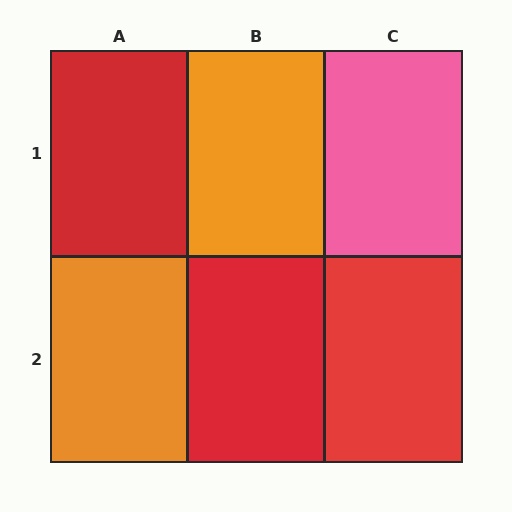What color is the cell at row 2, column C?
Red.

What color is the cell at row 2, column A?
Orange.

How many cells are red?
3 cells are red.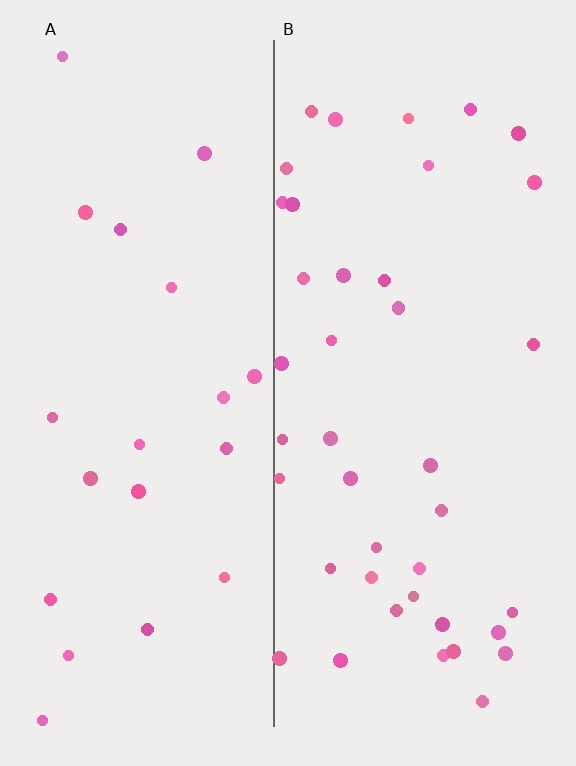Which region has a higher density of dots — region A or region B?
B (the right).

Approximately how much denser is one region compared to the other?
Approximately 2.0× — region B over region A.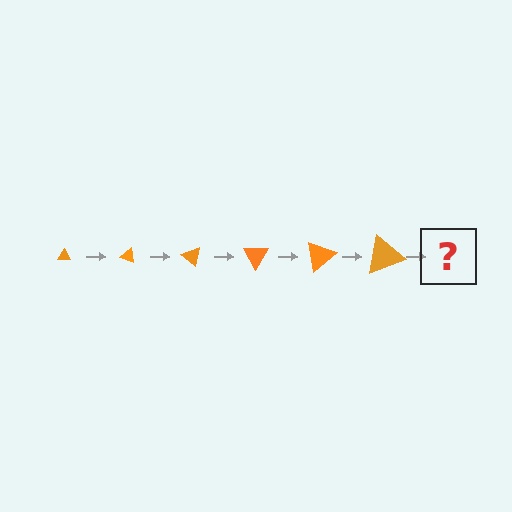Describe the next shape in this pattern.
It should be a triangle, larger than the previous one and rotated 120 degrees from the start.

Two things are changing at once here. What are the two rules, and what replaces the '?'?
The two rules are that the triangle grows larger each step and it rotates 20 degrees each step. The '?' should be a triangle, larger than the previous one and rotated 120 degrees from the start.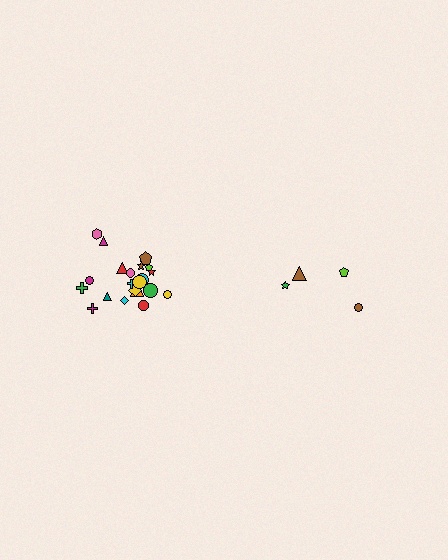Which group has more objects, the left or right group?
The left group.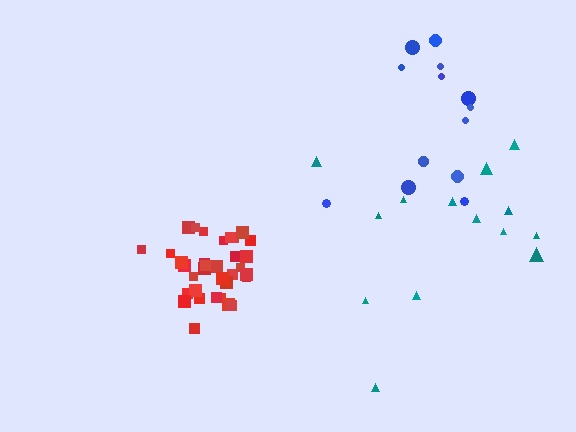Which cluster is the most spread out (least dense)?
Teal.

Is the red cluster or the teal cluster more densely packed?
Red.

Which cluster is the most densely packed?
Red.